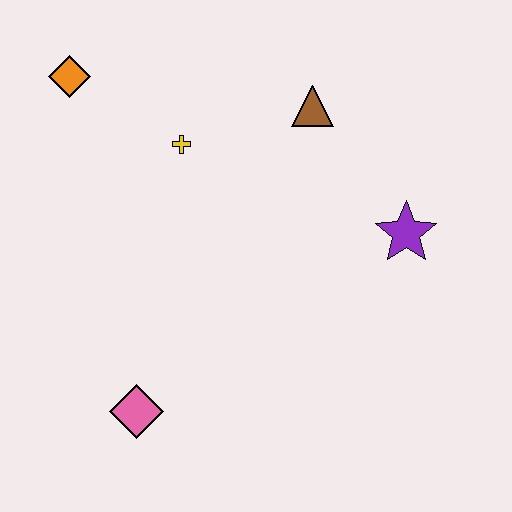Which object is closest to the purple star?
The brown triangle is closest to the purple star.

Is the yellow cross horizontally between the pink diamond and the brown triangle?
Yes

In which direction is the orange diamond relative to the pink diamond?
The orange diamond is above the pink diamond.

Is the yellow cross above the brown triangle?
No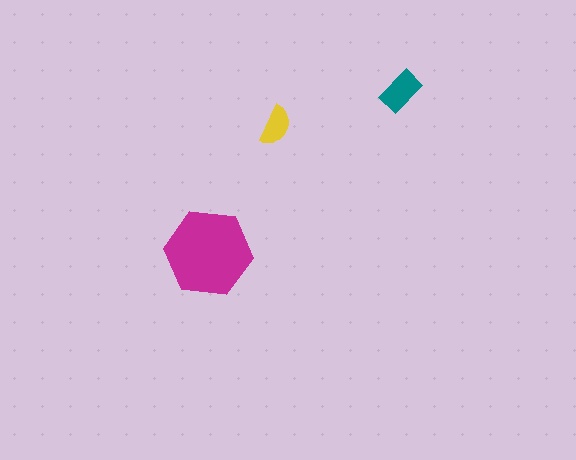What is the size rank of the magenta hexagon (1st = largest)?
1st.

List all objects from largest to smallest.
The magenta hexagon, the teal rectangle, the yellow semicircle.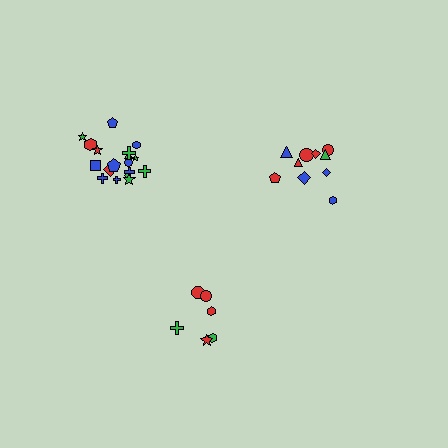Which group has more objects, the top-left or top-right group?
The top-left group.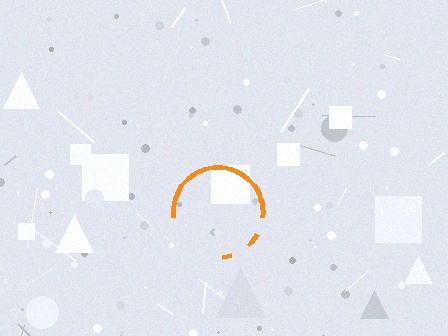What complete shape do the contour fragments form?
The contour fragments form a circle.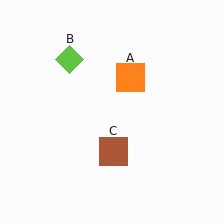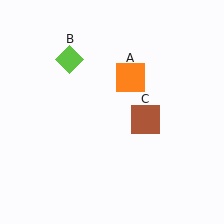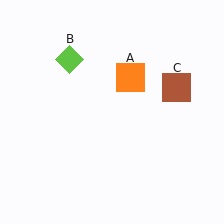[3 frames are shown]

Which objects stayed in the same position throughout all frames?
Orange square (object A) and lime diamond (object B) remained stationary.